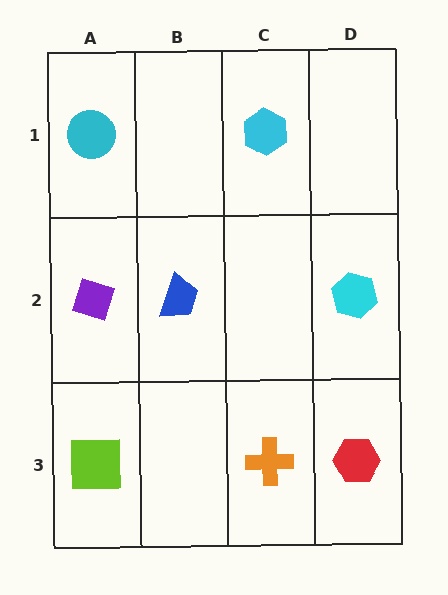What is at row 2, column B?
A blue trapezoid.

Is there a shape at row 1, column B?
No, that cell is empty.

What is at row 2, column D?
A cyan hexagon.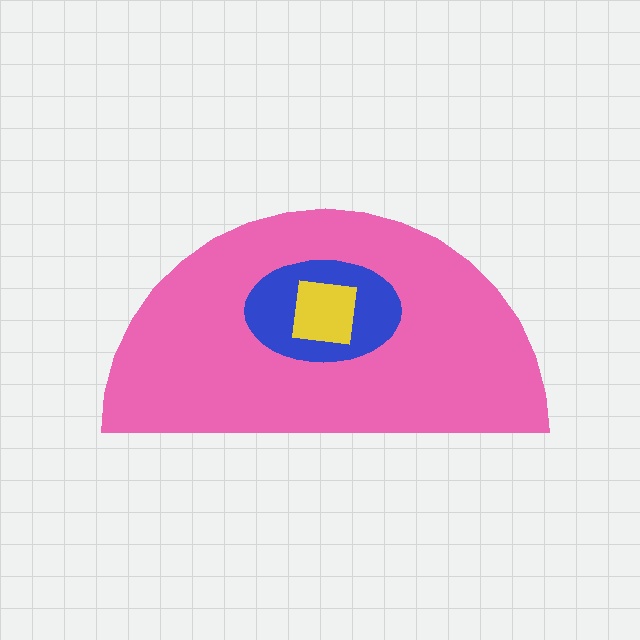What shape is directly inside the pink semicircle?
The blue ellipse.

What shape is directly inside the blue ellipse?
The yellow square.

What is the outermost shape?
The pink semicircle.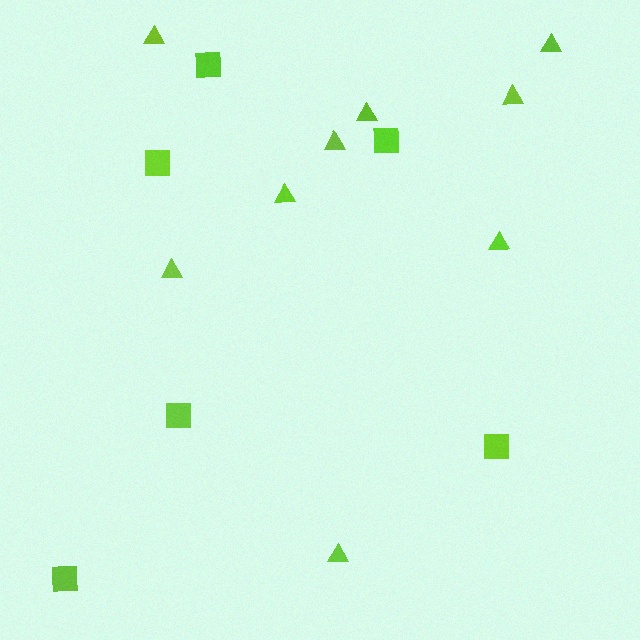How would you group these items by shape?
There are 2 groups: one group of triangles (9) and one group of squares (6).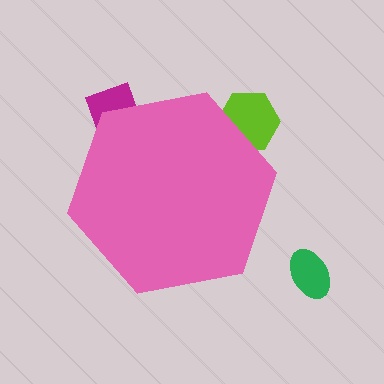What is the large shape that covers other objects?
A pink hexagon.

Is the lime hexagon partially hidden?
Yes, the lime hexagon is partially hidden behind the pink hexagon.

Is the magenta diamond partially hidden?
Yes, the magenta diamond is partially hidden behind the pink hexagon.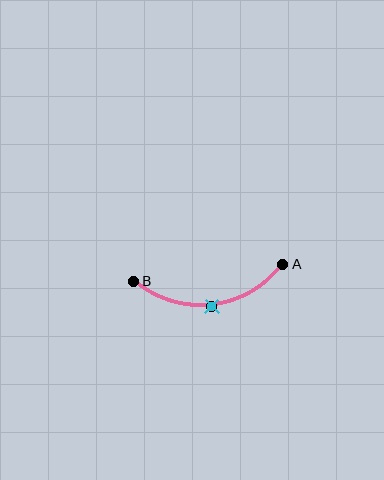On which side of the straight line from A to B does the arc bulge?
The arc bulges below the straight line connecting A and B.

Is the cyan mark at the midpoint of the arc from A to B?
Yes. The cyan mark lies on the arc at equal arc-length from both A and B — it is the arc midpoint.